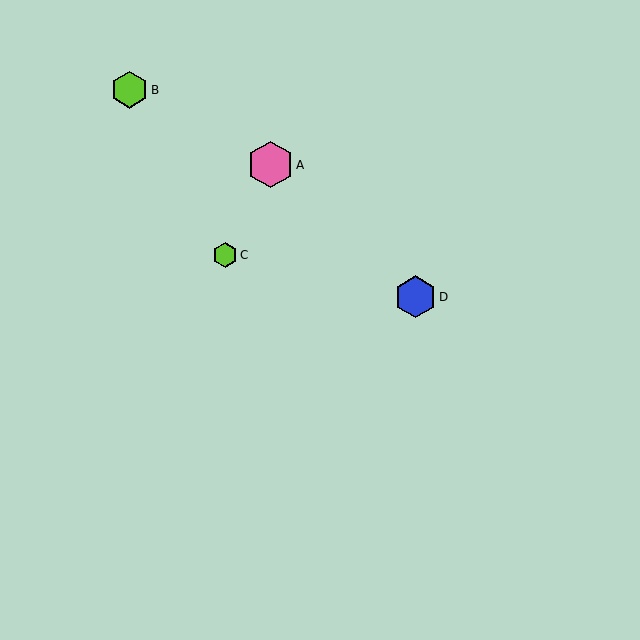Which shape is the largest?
The pink hexagon (labeled A) is the largest.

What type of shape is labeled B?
Shape B is a lime hexagon.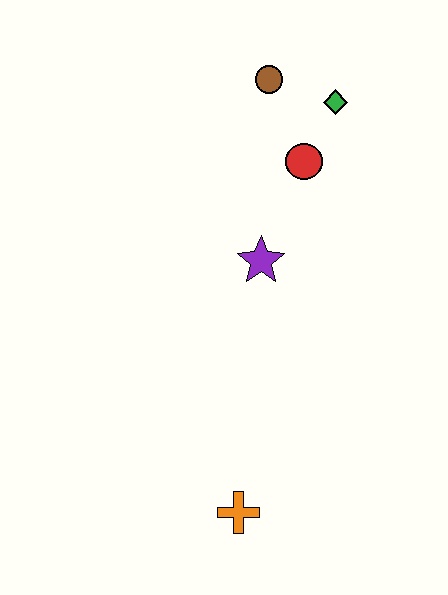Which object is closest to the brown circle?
The green diamond is closest to the brown circle.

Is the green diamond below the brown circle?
Yes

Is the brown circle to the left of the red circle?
Yes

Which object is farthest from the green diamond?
The orange cross is farthest from the green diamond.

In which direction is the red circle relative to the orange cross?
The red circle is above the orange cross.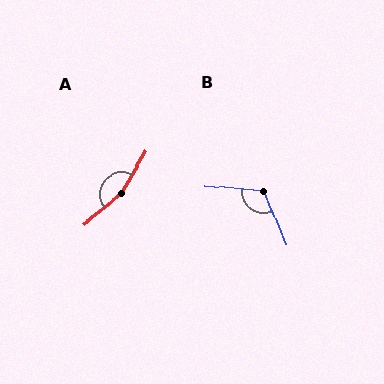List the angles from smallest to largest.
B (117°), A (159°).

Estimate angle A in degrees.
Approximately 159 degrees.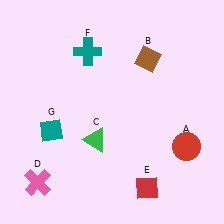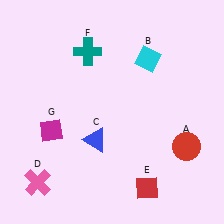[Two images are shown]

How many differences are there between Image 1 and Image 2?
There are 3 differences between the two images.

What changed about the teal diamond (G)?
In Image 1, G is teal. In Image 2, it changed to magenta.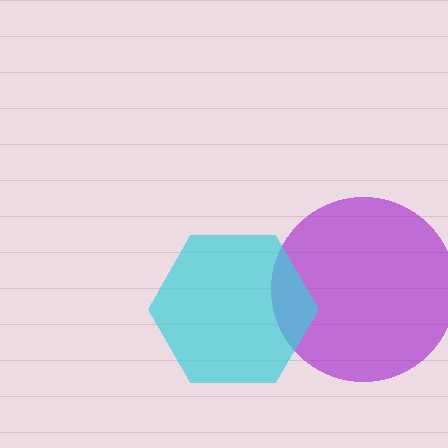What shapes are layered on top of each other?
The layered shapes are: a purple circle, a cyan hexagon.